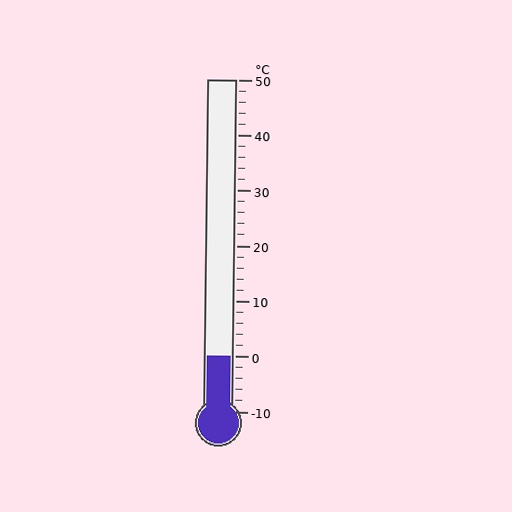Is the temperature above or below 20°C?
The temperature is below 20°C.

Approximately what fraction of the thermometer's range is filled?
The thermometer is filled to approximately 15% of its range.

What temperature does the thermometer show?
The thermometer shows approximately 0°C.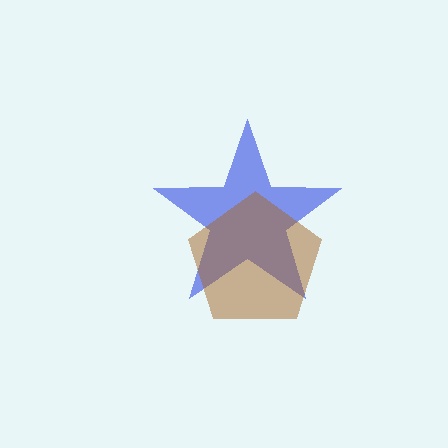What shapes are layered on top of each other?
The layered shapes are: a blue star, a brown pentagon.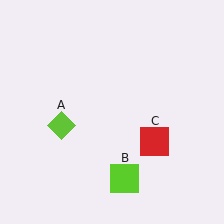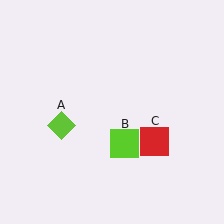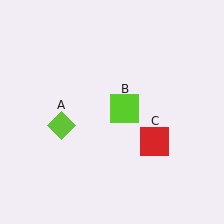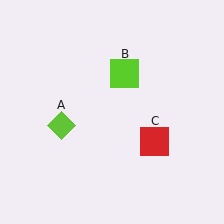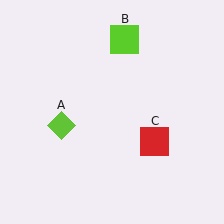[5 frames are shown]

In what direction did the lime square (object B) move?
The lime square (object B) moved up.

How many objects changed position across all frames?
1 object changed position: lime square (object B).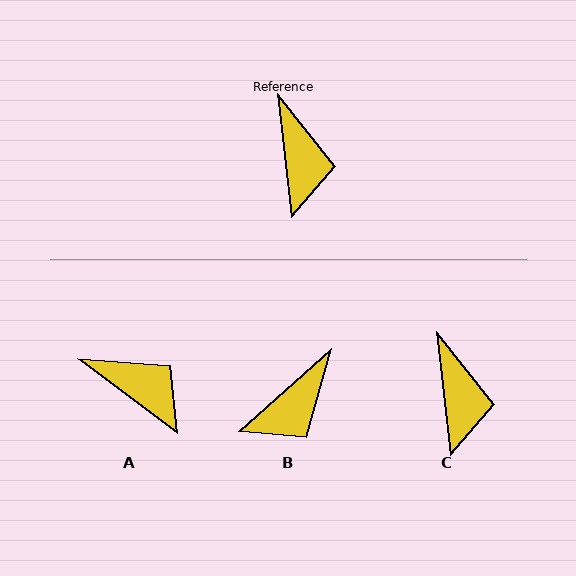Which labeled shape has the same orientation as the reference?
C.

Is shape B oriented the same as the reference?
No, it is off by about 55 degrees.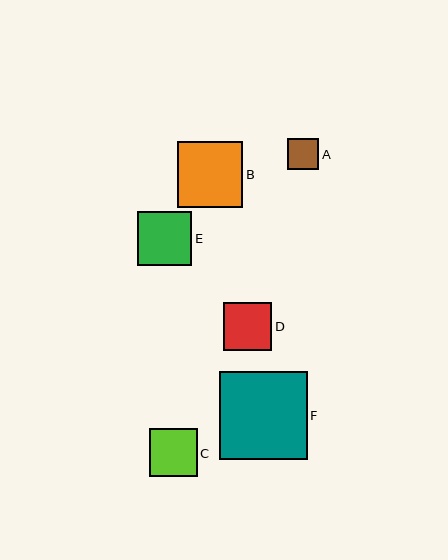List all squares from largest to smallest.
From largest to smallest: F, B, E, D, C, A.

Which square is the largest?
Square F is the largest with a size of approximately 88 pixels.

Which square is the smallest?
Square A is the smallest with a size of approximately 31 pixels.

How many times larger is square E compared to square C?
Square E is approximately 1.1 times the size of square C.